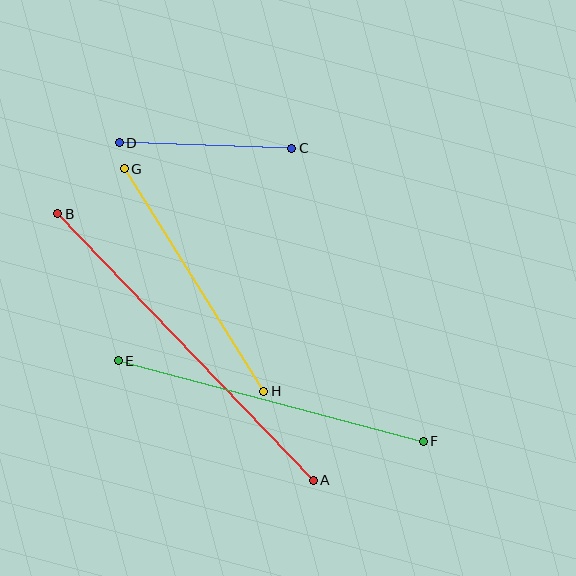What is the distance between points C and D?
The distance is approximately 173 pixels.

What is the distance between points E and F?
The distance is approximately 316 pixels.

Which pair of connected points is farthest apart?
Points A and B are farthest apart.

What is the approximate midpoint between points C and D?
The midpoint is at approximately (205, 145) pixels.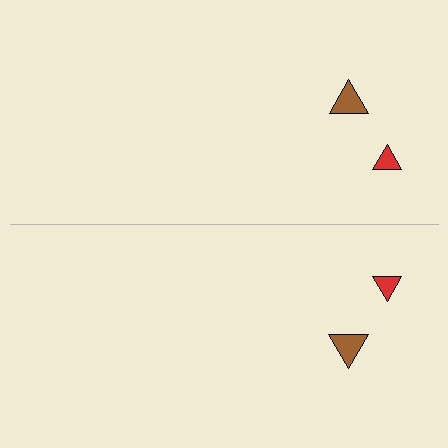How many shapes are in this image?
There are 4 shapes in this image.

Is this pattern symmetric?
Yes, this pattern has bilateral (reflection) symmetry.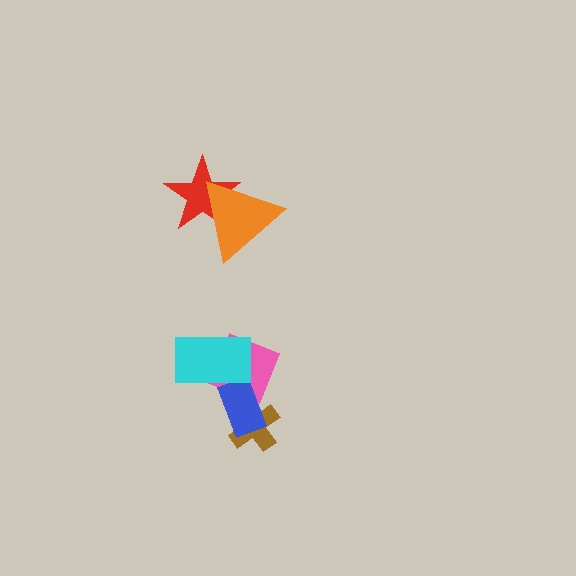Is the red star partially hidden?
Yes, it is partially covered by another shape.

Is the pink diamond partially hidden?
Yes, it is partially covered by another shape.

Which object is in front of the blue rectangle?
The cyan rectangle is in front of the blue rectangle.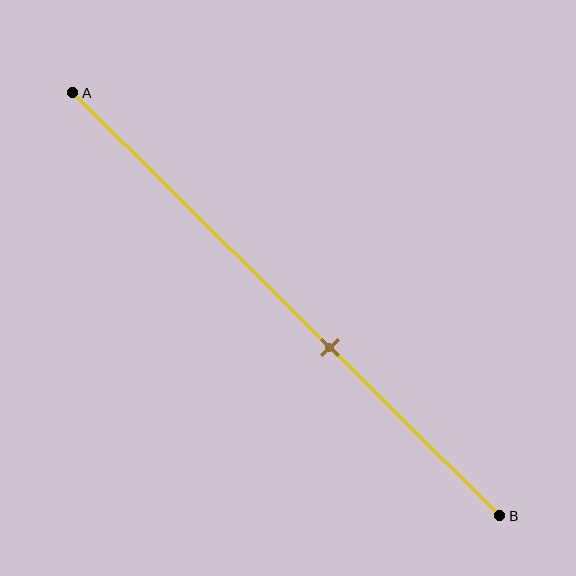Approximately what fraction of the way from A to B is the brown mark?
The brown mark is approximately 60% of the way from A to B.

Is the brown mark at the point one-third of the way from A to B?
No, the mark is at about 60% from A, not at the 33% one-third point.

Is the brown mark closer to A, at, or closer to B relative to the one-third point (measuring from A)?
The brown mark is closer to point B than the one-third point of segment AB.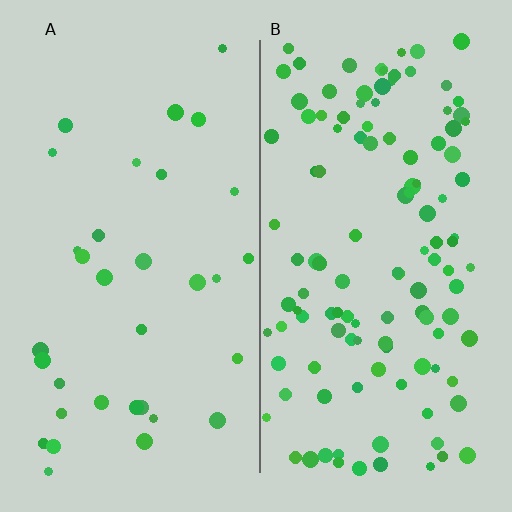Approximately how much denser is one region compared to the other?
Approximately 3.6× — region B over region A.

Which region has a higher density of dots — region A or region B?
B (the right).